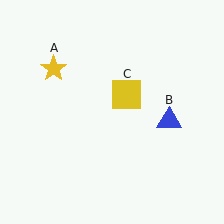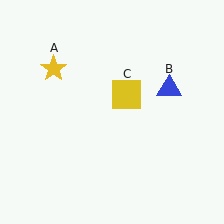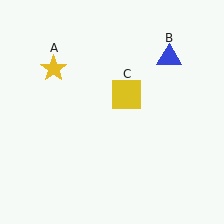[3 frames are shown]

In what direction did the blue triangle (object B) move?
The blue triangle (object B) moved up.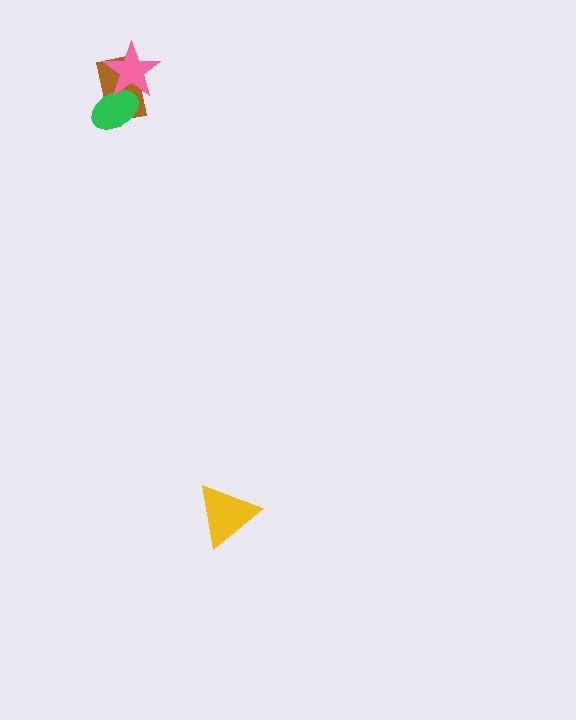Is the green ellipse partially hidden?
Yes, it is partially covered by another shape.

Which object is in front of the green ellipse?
The pink star is in front of the green ellipse.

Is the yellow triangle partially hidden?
No, no other shape covers it.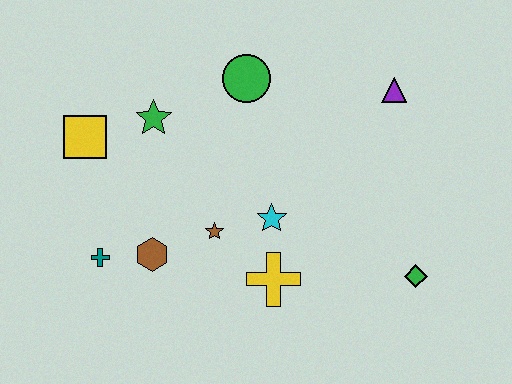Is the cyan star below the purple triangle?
Yes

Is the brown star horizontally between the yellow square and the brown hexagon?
No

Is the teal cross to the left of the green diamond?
Yes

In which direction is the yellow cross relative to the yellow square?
The yellow cross is to the right of the yellow square.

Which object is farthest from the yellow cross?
The yellow square is farthest from the yellow cross.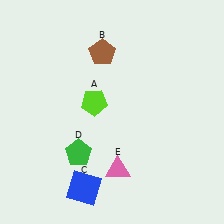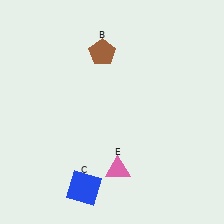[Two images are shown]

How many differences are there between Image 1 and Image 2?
There are 2 differences between the two images.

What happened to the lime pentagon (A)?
The lime pentagon (A) was removed in Image 2. It was in the top-left area of Image 1.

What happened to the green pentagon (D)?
The green pentagon (D) was removed in Image 2. It was in the bottom-left area of Image 1.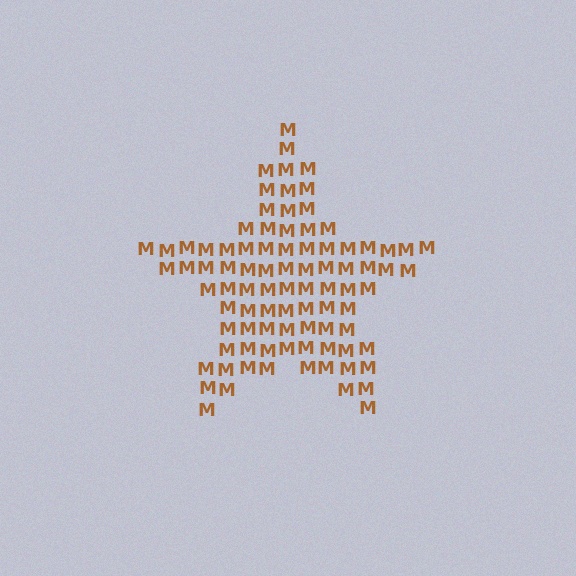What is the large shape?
The large shape is a star.